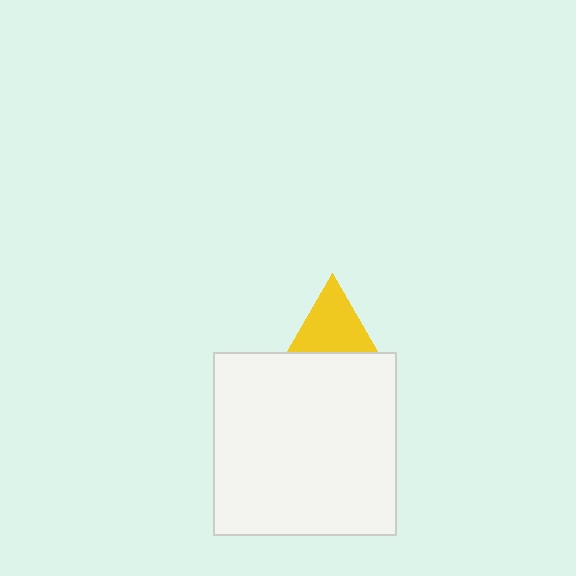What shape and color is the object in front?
The object in front is a white square.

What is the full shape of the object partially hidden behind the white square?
The partially hidden object is a yellow triangle.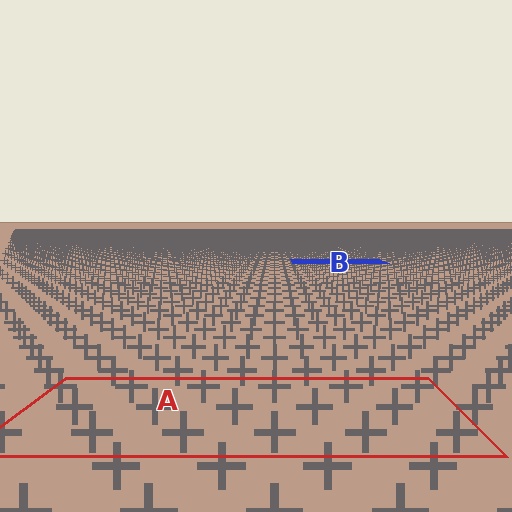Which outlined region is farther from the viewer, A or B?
Region B is farther from the viewer — the texture elements inside it appear smaller and more densely packed.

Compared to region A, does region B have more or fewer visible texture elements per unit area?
Region B has more texture elements per unit area — they are packed more densely because it is farther away.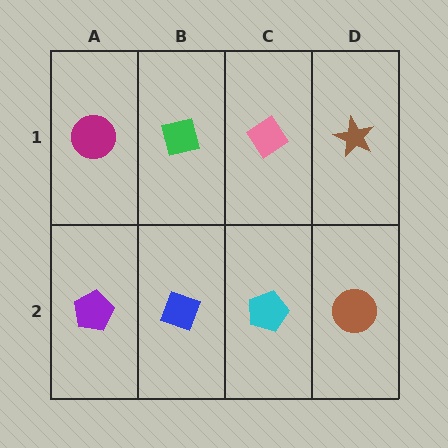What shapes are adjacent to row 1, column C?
A cyan pentagon (row 2, column C), a green square (row 1, column B), a brown star (row 1, column D).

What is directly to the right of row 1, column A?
A green square.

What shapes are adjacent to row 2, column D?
A brown star (row 1, column D), a cyan pentagon (row 2, column C).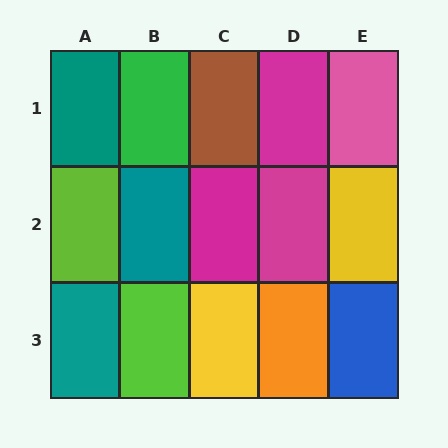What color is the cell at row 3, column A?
Teal.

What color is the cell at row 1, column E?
Pink.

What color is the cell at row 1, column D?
Magenta.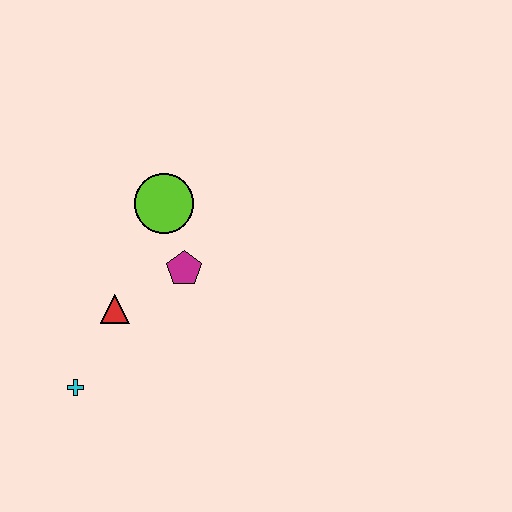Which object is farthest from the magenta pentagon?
The cyan cross is farthest from the magenta pentagon.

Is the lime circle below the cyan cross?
No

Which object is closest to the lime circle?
The magenta pentagon is closest to the lime circle.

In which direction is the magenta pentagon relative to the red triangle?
The magenta pentagon is to the right of the red triangle.